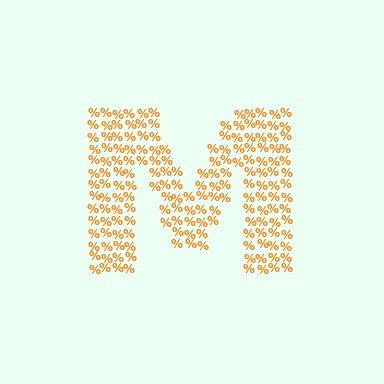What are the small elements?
The small elements are percent signs.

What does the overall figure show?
The overall figure shows the letter M.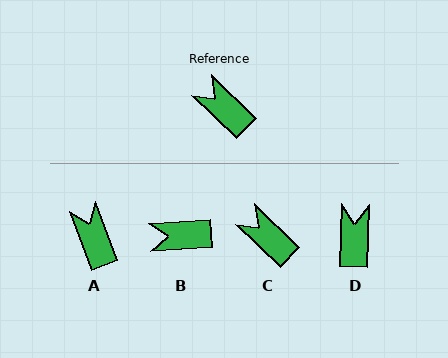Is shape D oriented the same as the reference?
No, it is off by about 48 degrees.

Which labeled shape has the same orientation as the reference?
C.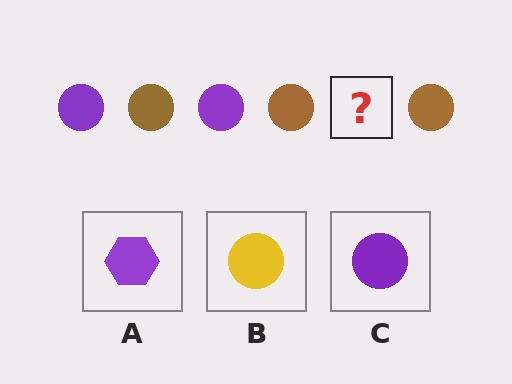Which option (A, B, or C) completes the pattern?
C.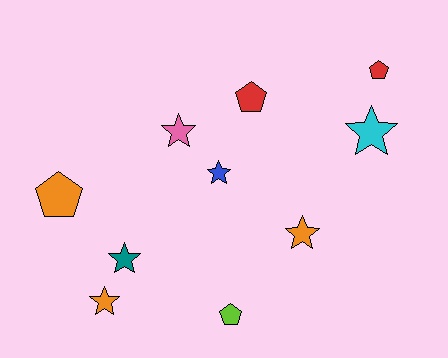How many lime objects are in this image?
There is 1 lime object.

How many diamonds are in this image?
There are no diamonds.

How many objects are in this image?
There are 10 objects.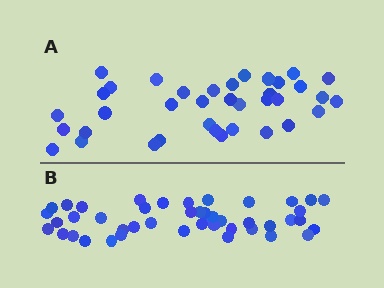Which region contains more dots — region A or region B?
Region B (the bottom region) has more dots.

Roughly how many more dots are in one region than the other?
Region B has roughly 8 or so more dots than region A.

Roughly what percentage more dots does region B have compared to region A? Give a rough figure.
About 20% more.